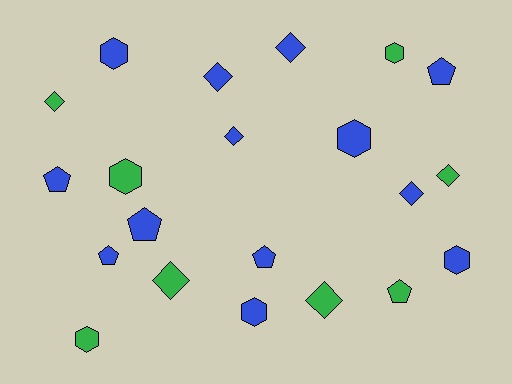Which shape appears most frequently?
Diamond, with 8 objects.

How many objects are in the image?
There are 21 objects.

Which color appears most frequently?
Blue, with 13 objects.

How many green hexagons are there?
There are 3 green hexagons.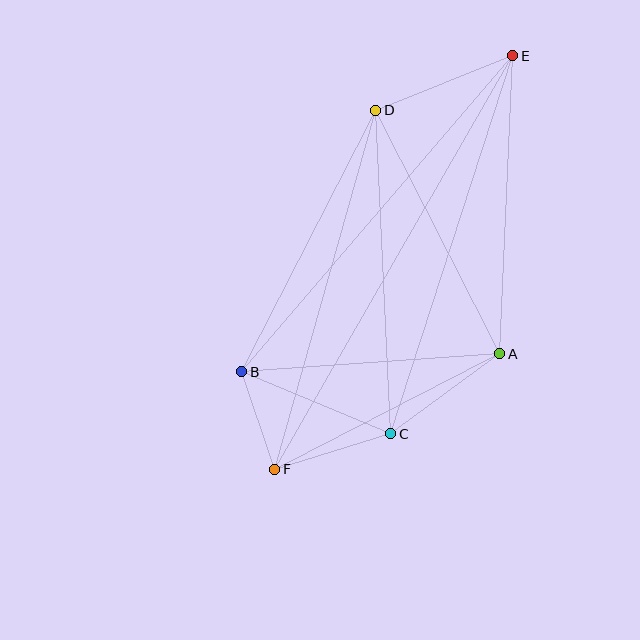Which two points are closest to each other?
Points B and F are closest to each other.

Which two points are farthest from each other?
Points E and F are farthest from each other.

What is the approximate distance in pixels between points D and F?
The distance between D and F is approximately 373 pixels.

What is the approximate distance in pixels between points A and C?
The distance between A and C is approximately 135 pixels.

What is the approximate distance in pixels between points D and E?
The distance between D and E is approximately 147 pixels.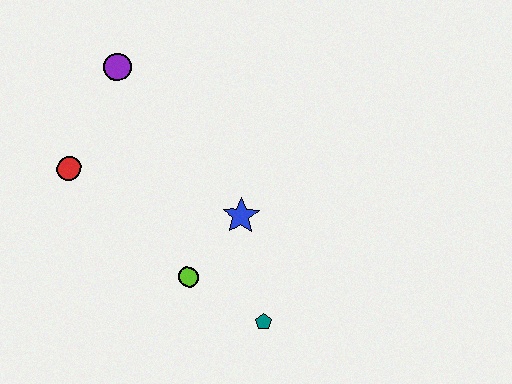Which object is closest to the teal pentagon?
The lime circle is closest to the teal pentagon.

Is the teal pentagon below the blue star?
Yes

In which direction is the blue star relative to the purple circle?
The blue star is below the purple circle.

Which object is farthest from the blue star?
The purple circle is farthest from the blue star.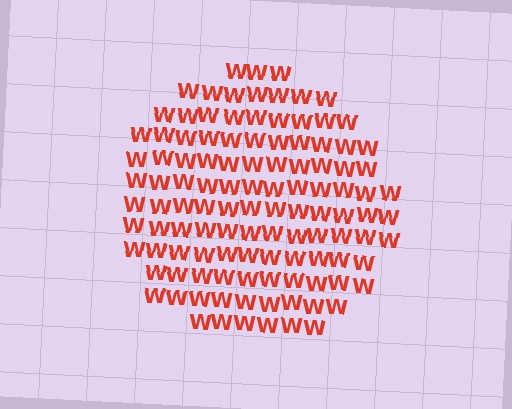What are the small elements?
The small elements are letter W's.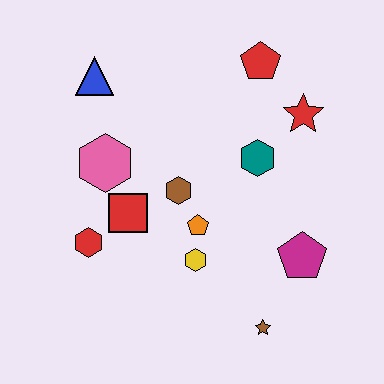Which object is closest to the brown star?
The magenta pentagon is closest to the brown star.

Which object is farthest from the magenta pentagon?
The blue triangle is farthest from the magenta pentagon.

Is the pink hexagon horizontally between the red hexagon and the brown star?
Yes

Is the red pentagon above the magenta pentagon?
Yes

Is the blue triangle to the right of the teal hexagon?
No